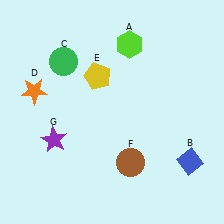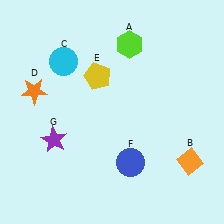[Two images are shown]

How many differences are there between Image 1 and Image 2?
There are 3 differences between the two images.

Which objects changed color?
B changed from blue to orange. C changed from green to cyan. F changed from brown to blue.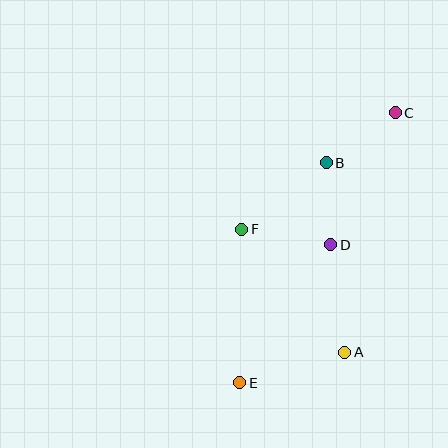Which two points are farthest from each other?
Points C and E are farthest from each other.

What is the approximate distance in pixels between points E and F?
The distance between E and F is approximately 154 pixels.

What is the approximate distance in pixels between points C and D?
The distance between C and D is approximately 147 pixels.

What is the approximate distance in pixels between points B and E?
The distance between B and E is approximately 236 pixels.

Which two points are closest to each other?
Points B and D are closest to each other.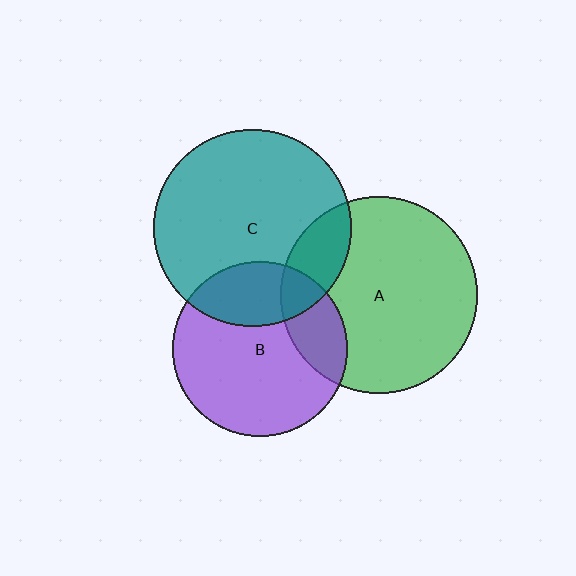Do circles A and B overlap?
Yes.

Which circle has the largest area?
Circle C (teal).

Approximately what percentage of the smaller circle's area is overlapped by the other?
Approximately 20%.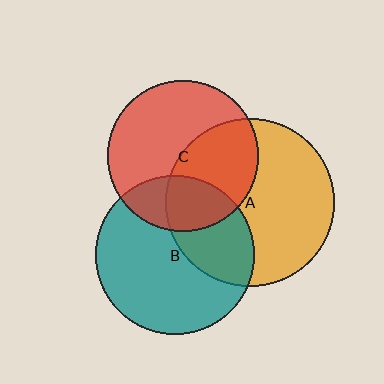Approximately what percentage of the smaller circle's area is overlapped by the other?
Approximately 25%.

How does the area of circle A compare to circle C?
Approximately 1.2 times.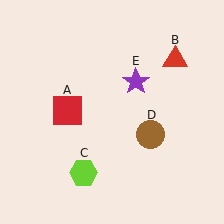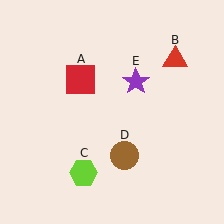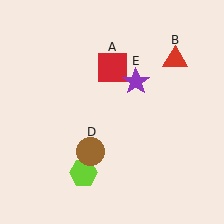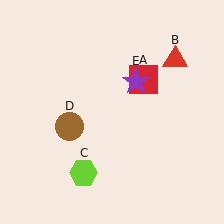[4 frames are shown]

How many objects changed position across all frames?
2 objects changed position: red square (object A), brown circle (object D).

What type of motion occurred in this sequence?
The red square (object A), brown circle (object D) rotated clockwise around the center of the scene.